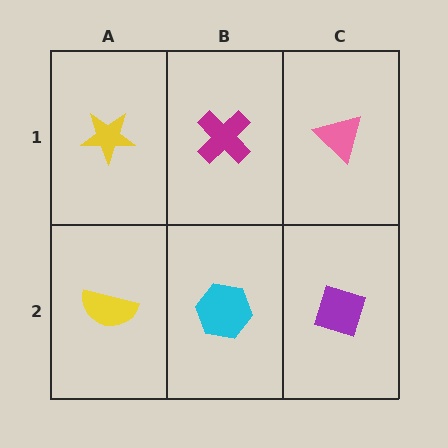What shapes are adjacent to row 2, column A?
A yellow star (row 1, column A), a cyan hexagon (row 2, column B).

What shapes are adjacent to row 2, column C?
A pink triangle (row 1, column C), a cyan hexagon (row 2, column B).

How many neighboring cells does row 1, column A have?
2.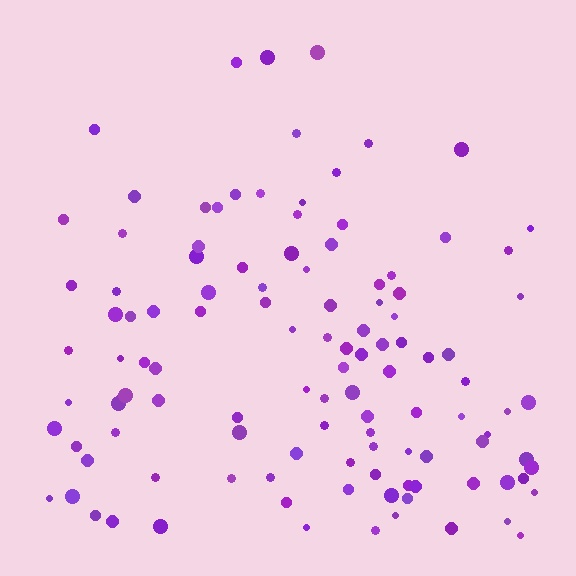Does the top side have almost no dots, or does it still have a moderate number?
Still a moderate number, just noticeably fewer than the bottom.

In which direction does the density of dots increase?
From top to bottom, with the bottom side densest.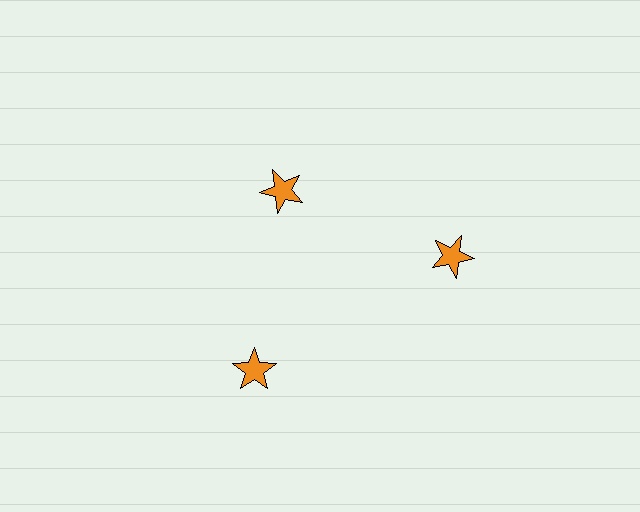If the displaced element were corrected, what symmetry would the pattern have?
It would have 3-fold rotational symmetry — the pattern would map onto itself every 120 degrees.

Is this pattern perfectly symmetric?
No. The 3 orange stars are arranged in a ring, but one element near the 11 o'clock position is pulled inward toward the center, breaking the 3-fold rotational symmetry.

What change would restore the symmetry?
The symmetry would be restored by moving it outward, back onto the ring so that all 3 stars sit at equal angles and equal distance from the center.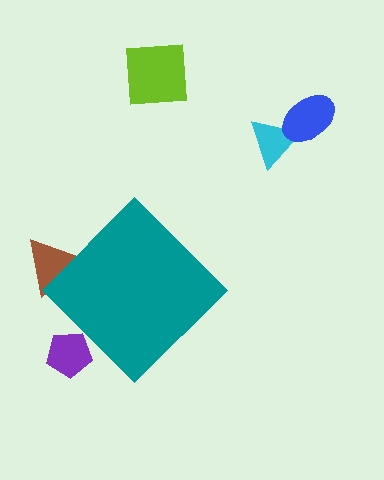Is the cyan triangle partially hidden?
No, the cyan triangle is fully visible.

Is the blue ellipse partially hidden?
No, the blue ellipse is fully visible.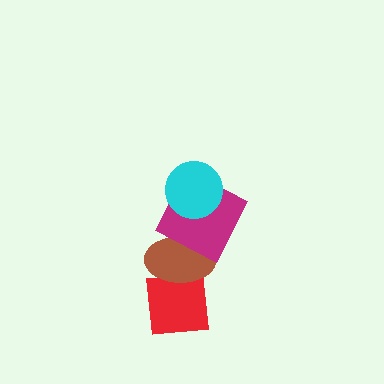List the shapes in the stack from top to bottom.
From top to bottom: the cyan circle, the magenta square, the brown ellipse, the red square.